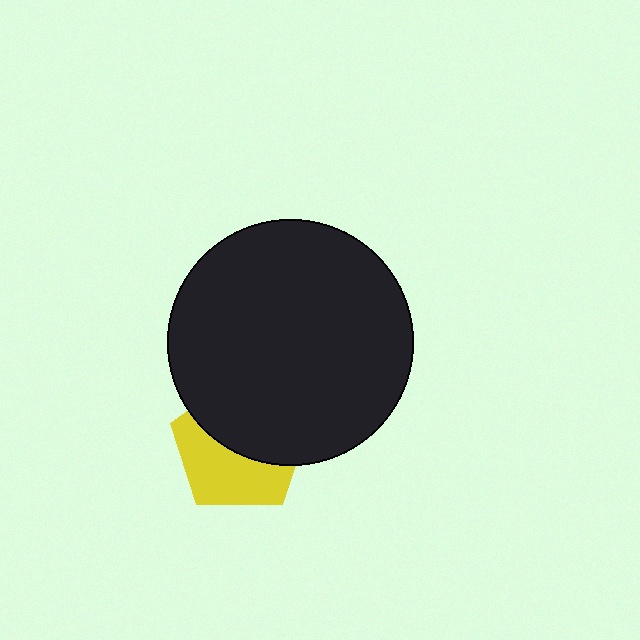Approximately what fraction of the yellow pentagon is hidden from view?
Roughly 52% of the yellow pentagon is hidden behind the black circle.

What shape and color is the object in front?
The object in front is a black circle.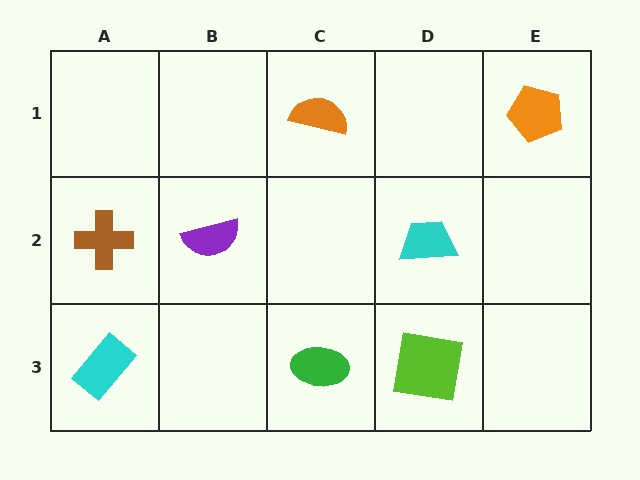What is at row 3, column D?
A lime square.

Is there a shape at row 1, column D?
No, that cell is empty.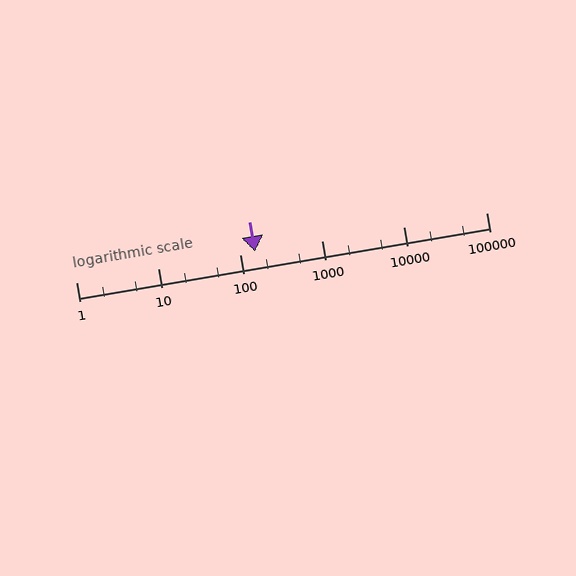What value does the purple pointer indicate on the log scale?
The pointer indicates approximately 150.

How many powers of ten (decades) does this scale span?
The scale spans 5 decades, from 1 to 100000.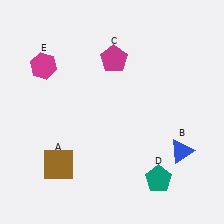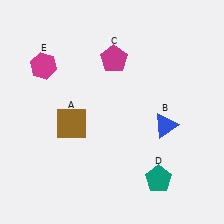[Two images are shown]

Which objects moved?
The objects that moved are: the brown square (A), the blue triangle (B).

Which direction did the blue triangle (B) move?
The blue triangle (B) moved up.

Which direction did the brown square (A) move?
The brown square (A) moved up.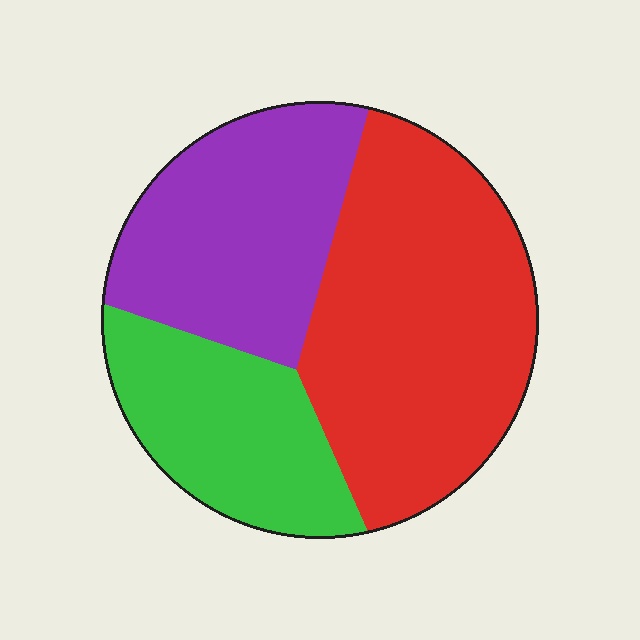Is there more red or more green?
Red.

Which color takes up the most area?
Red, at roughly 45%.